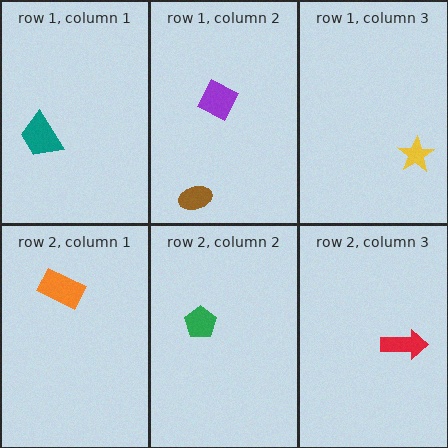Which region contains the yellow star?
The row 1, column 3 region.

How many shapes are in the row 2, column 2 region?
1.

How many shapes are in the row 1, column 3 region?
1.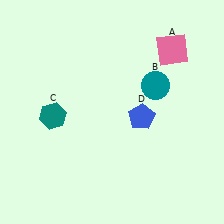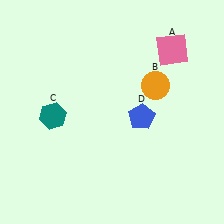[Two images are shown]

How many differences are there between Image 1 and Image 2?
There is 1 difference between the two images.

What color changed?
The circle (B) changed from teal in Image 1 to orange in Image 2.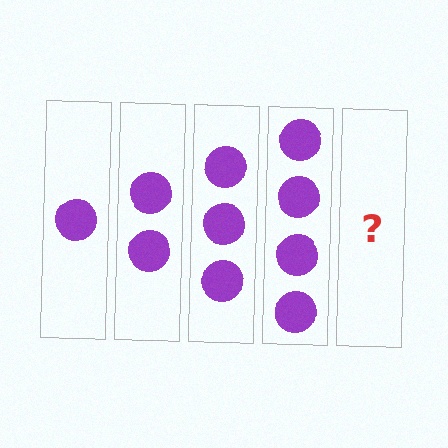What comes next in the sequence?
The next element should be 5 circles.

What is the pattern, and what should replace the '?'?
The pattern is that each step adds one more circle. The '?' should be 5 circles.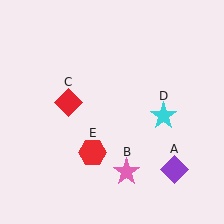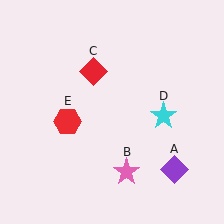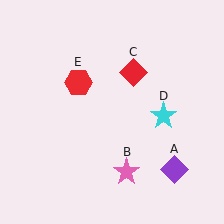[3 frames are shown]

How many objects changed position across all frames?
2 objects changed position: red diamond (object C), red hexagon (object E).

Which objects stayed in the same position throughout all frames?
Purple diamond (object A) and pink star (object B) and cyan star (object D) remained stationary.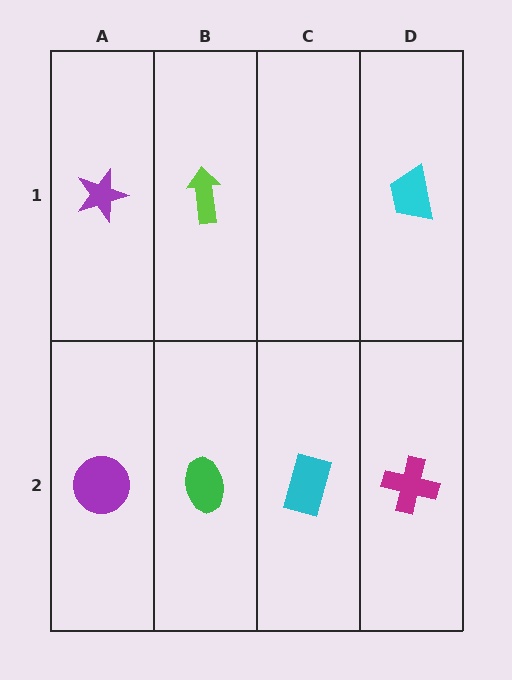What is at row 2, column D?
A magenta cross.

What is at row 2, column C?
A cyan rectangle.